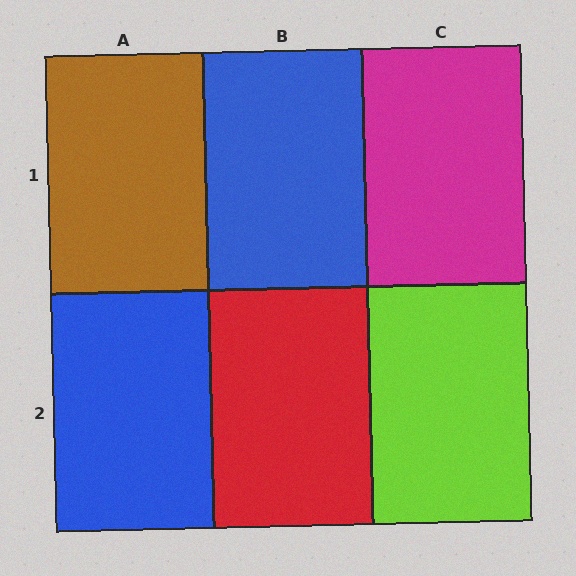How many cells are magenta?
1 cell is magenta.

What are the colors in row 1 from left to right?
Brown, blue, magenta.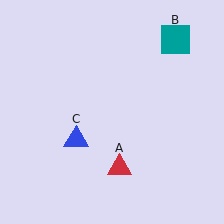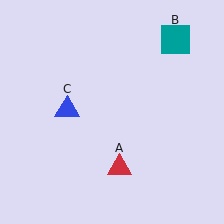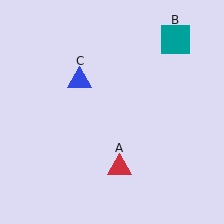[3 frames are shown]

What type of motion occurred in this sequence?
The blue triangle (object C) rotated clockwise around the center of the scene.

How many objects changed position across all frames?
1 object changed position: blue triangle (object C).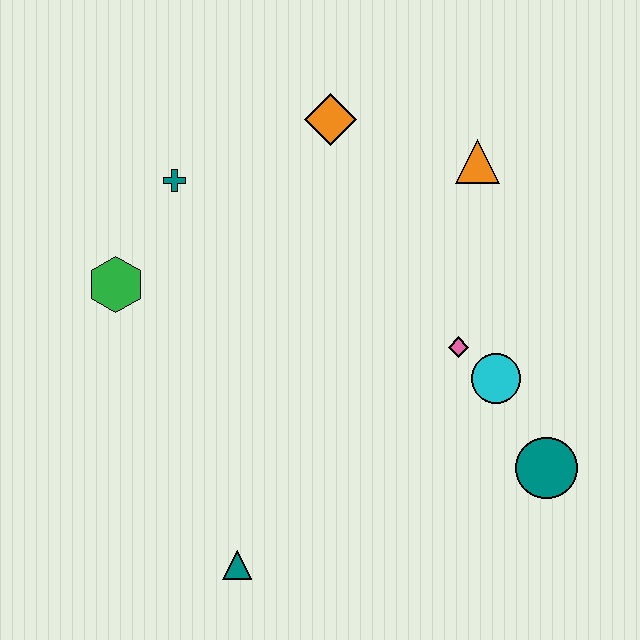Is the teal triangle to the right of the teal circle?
No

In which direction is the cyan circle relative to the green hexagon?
The cyan circle is to the right of the green hexagon.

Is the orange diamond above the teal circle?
Yes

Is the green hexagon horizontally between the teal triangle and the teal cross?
No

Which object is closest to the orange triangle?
The orange diamond is closest to the orange triangle.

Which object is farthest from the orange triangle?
The teal triangle is farthest from the orange triangle.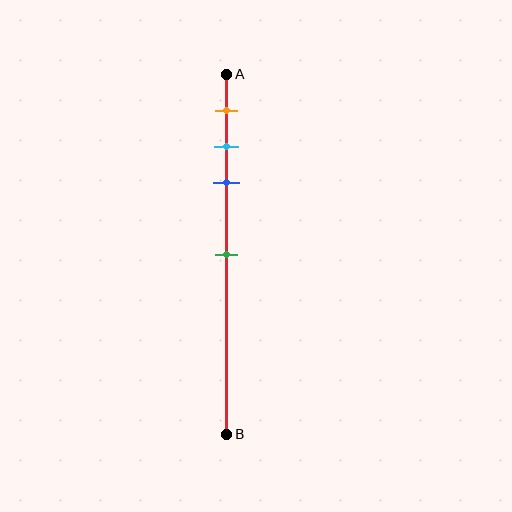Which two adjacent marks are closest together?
The cyan and blue marks are the closest adjacent pair.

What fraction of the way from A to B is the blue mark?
The blue mark is approximately 30% (0.3) of the way from A to B.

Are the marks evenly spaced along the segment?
No, the marks are not evenly spaced.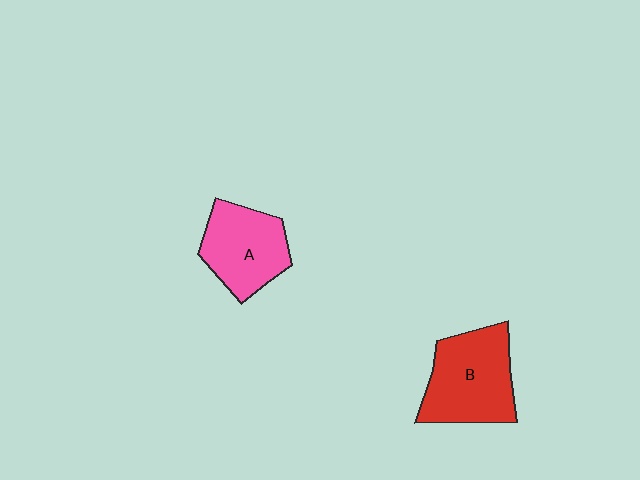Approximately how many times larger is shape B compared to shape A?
Approximately 1.2 times.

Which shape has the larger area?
Shape B (red).